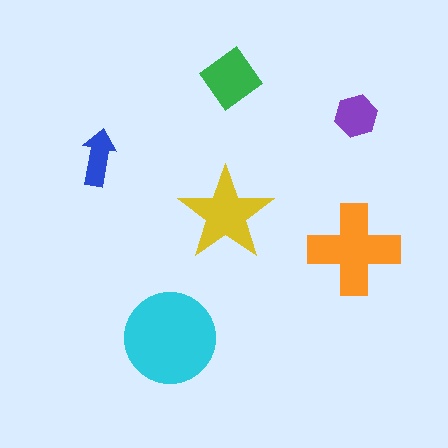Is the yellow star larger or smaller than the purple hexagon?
Larger.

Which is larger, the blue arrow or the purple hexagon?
The purple hexagon.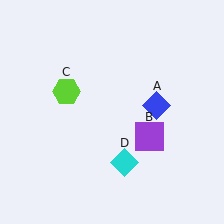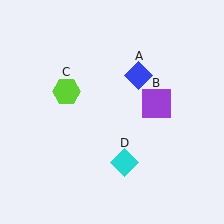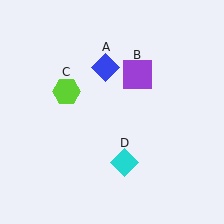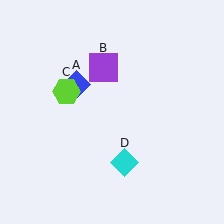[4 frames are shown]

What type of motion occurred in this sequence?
The blue diamond (object A), purple square (object B) rotated counterclockwise around the center of the scene.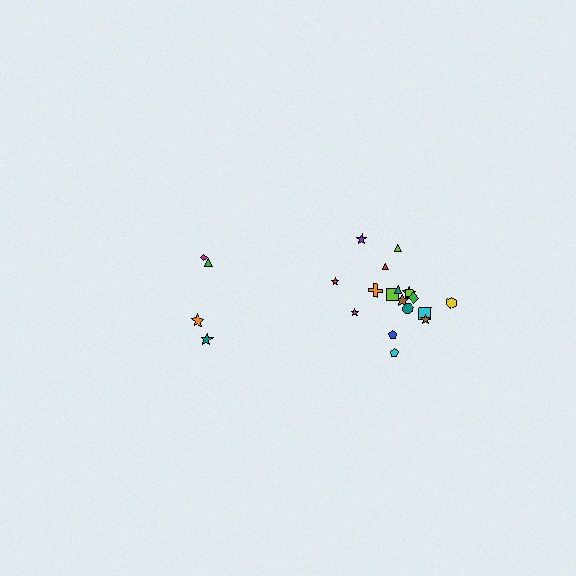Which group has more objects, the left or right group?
The right group.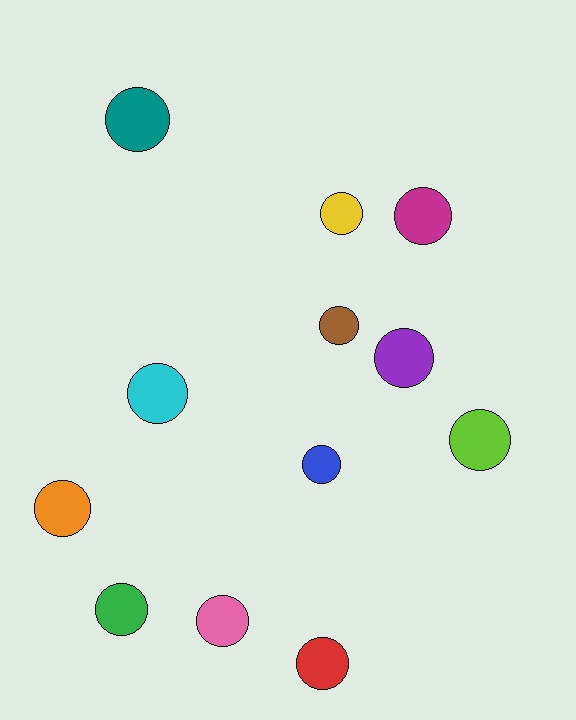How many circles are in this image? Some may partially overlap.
There are 12 circles.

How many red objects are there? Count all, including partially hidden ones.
There is 1 red object.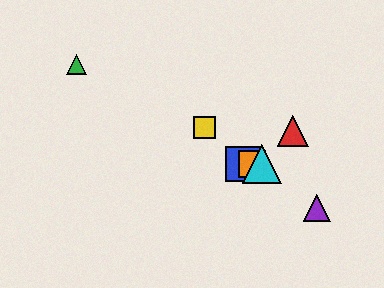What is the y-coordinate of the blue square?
The blue square is at y≈164.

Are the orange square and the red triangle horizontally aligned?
No, the orange square is at y≈164 and the red triangle is at y≈131.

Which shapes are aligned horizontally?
The blue square, the orange square, the cyan triangle are aligned horizontally.